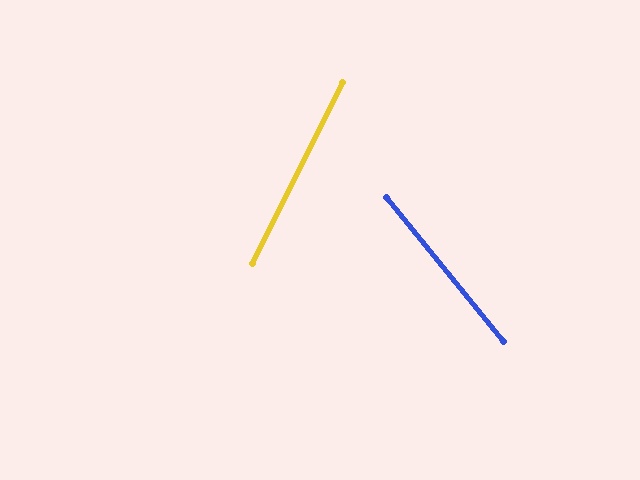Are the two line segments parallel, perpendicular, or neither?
Neither parallel nor perpendicular — they differ by about 65°.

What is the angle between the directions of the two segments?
Approximately 65 degrees.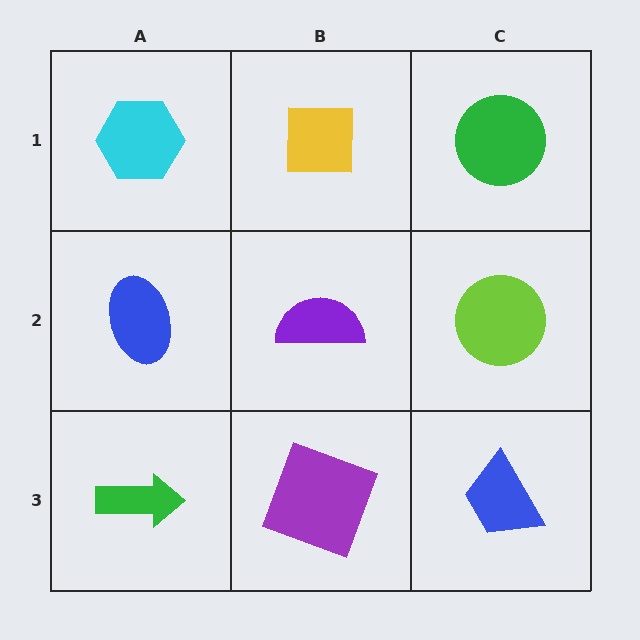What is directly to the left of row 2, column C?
A purple semicircle.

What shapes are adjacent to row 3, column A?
A blue ellipse (row 2, column A), a purple square (row 3, column B).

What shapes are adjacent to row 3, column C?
A lime circle (row 2, column C), a purple square (row 3, column B).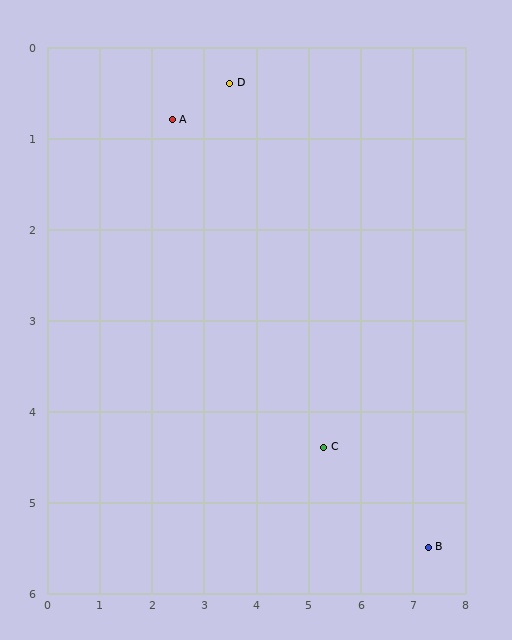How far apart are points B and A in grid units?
Points B and A are about 6.8 grid units apart.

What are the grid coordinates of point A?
Point A is at approximately (2.4, 0.8).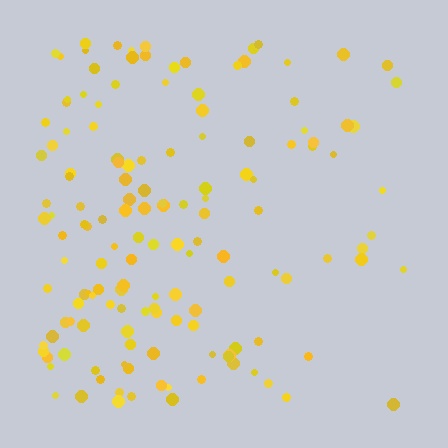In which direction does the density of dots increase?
From right to left, with the left side densest.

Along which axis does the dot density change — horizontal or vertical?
Horizontal.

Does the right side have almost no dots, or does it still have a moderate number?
Still a moderate number, just noticeably fewer than the left.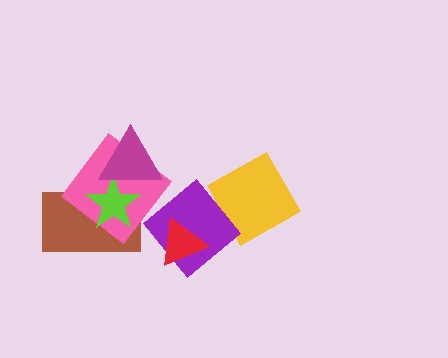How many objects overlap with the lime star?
3 objects overlap with the lime star.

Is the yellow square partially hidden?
Yes, it is partially covered by another shape.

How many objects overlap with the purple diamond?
2 objects overlap with the purple diamond.